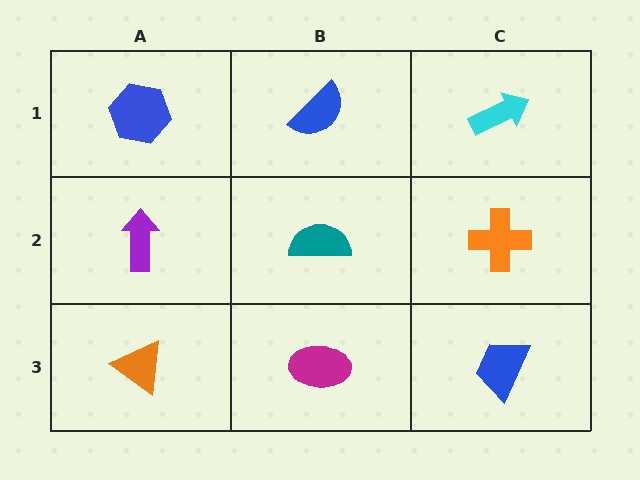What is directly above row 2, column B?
A blue semicircle.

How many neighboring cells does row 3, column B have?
3.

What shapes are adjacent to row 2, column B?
A blue semicircle (row 1, column B), a magenta ellipse (row 3, column B), a purple arrow (row 2, column A), an orange cross (row 2, column C).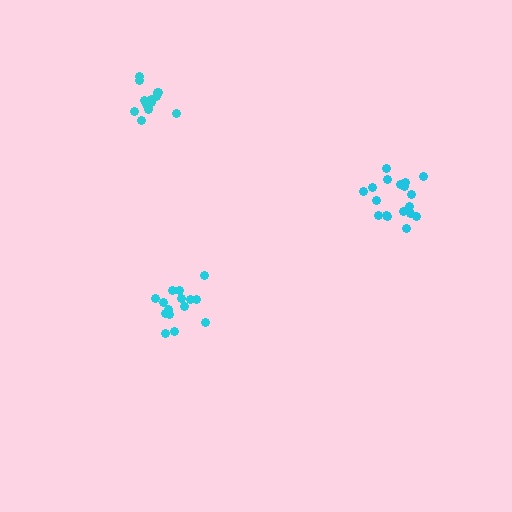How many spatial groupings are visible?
There are 3 spatial groupings.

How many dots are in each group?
Group 1: 18 dots, Group 2: 15 dots, Group 3: 14 dots (47 total).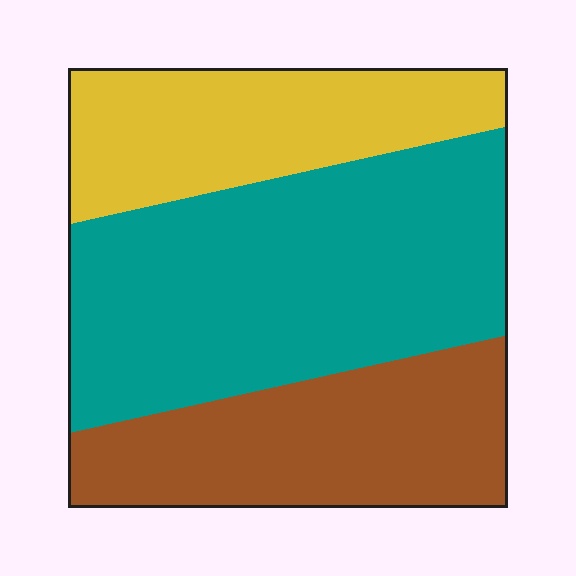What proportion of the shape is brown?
Brown takes up about one quarter (1/4) of the shape.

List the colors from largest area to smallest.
From largest to smallest: teal, brown, yellow.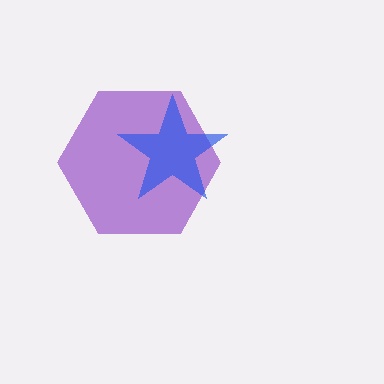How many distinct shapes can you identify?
There are 2 distinct shapes: a purple hexagon, a blue star.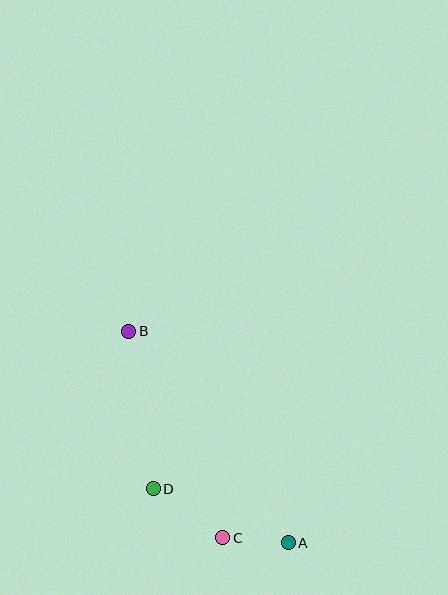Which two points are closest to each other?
Points A and C are closest to each other.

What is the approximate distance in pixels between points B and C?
The distance between B and C is approximately 227 pixels.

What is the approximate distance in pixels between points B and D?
The distance between B and D is approximately 160 pixels.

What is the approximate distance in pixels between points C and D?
The distance between C and D is approximately 85 pixels.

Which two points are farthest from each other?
Points A and B are farthest from each other.